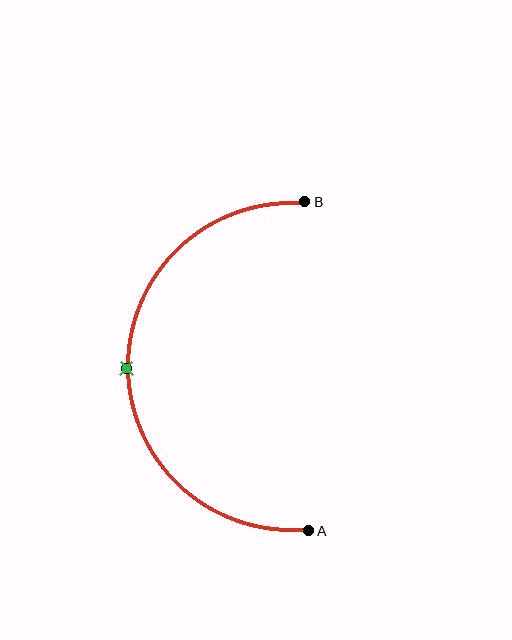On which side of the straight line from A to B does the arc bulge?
The arc bulges to the left of the straight line connecting A and B.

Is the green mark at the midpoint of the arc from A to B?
Yes. The green mark lies on the arc at equal arc-length from both A and B — it is the arc midpoint.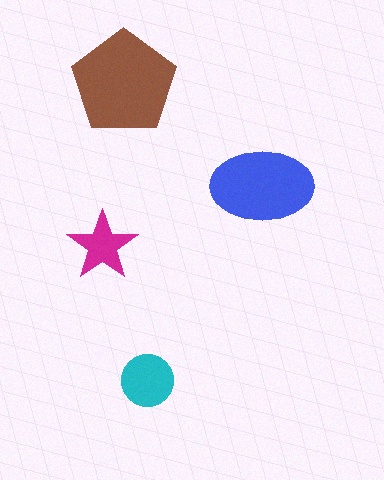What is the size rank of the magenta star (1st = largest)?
4th.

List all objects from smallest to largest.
The magenta star, the cyan circle, the blue ellipse, the brown pentagon.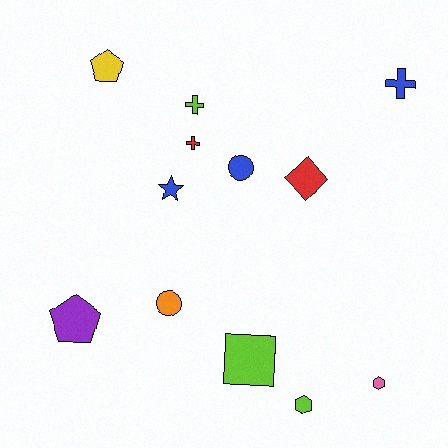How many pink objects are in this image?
There is 1 pink object.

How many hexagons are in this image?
There are 2 hexagons.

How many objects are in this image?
There are 12 objects.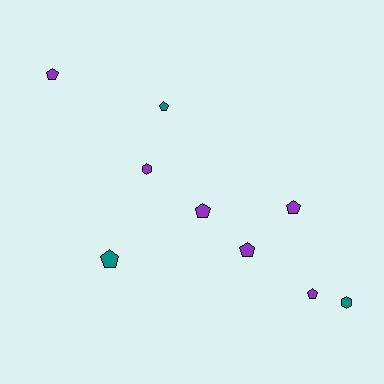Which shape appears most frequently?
Pentagon, with 7 objects.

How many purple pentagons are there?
There are 5 purple pentagons.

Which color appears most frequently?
Purple, with 6 objects.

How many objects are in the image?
There are 9 objects.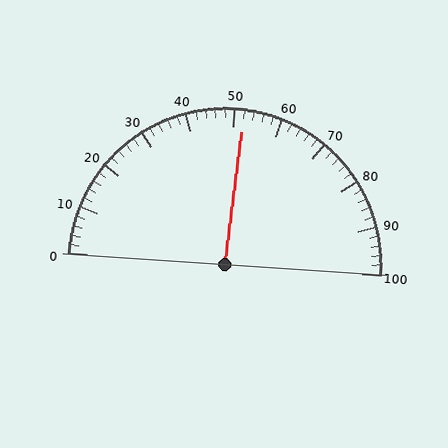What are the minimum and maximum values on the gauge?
The gauge ranges from 0 to 100.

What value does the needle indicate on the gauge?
The needle indicates approximately 52.